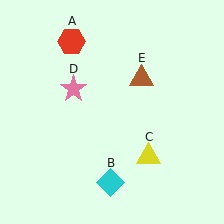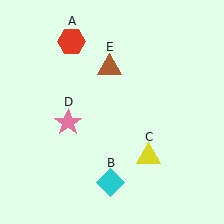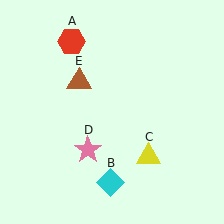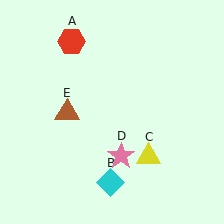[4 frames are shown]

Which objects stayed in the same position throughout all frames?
Red hexagon (object A) and cyan diamond (object B) and yellow triangle (object C) remained stationary.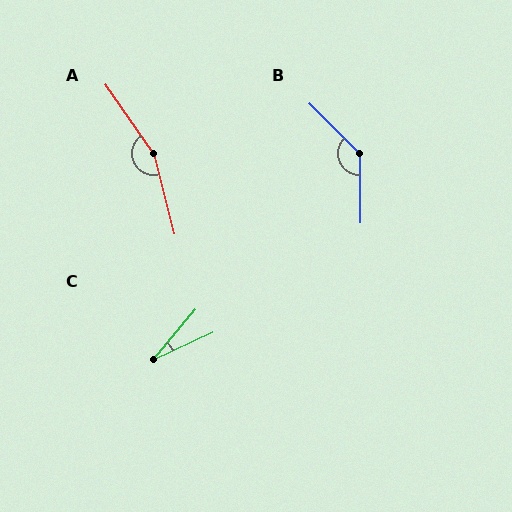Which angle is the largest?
A, at approximately 160 degrees.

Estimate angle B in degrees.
Approximately 135 degrees.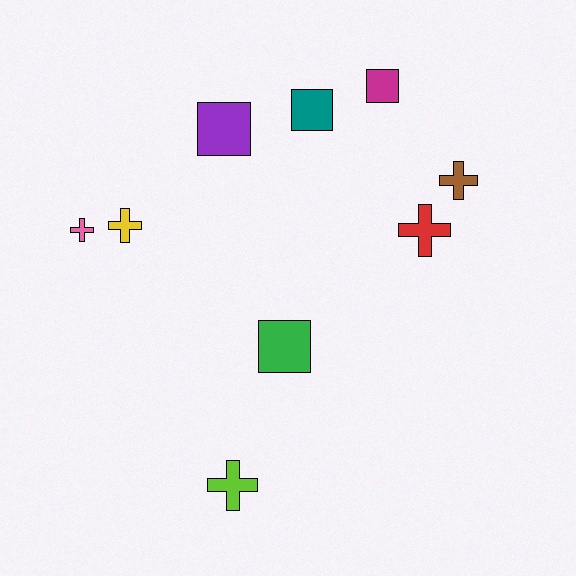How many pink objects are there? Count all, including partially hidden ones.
There is 1 pink object.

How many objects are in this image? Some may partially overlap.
There are 9 objects.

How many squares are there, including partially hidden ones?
There are 4 squares.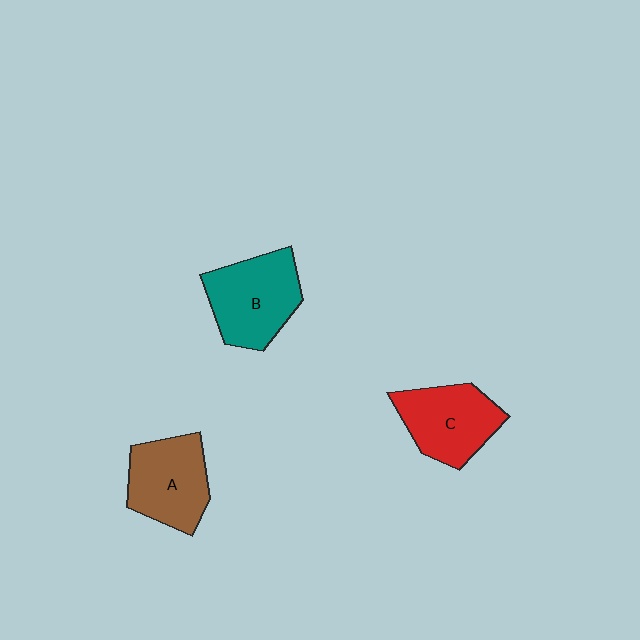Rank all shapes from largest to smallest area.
From largest to smallest: B (teal), A (brown), C (red).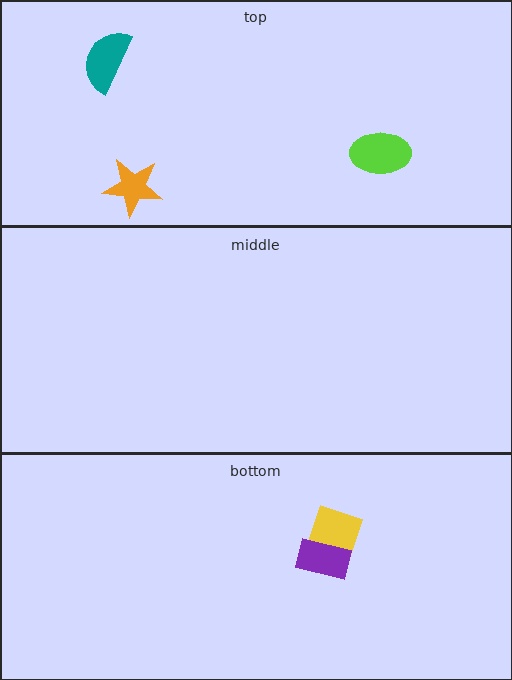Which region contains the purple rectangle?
The bottom region.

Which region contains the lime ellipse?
The top region.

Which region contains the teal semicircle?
The top region.